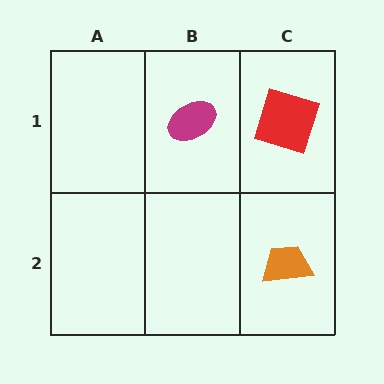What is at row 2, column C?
An orange trapezoid.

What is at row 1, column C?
A red square.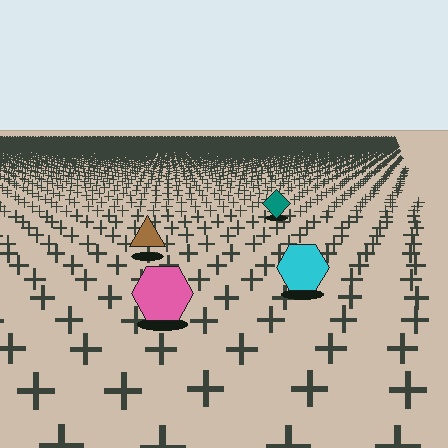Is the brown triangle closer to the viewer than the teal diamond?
Yes. The brown triangle is closer — you can tell from the texture gradient: the ground texture is coarser near it.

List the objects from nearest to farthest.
From nearest to farthest: the pink hexagon, the cyan hexagon, the brown triangle, the teal diamond.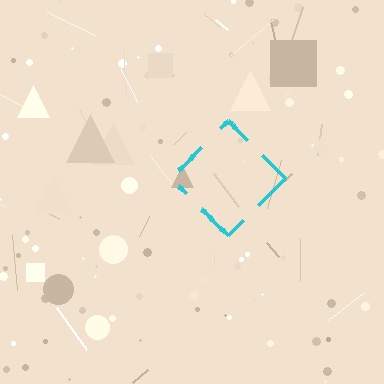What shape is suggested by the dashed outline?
The dashed outline suggests a diamond.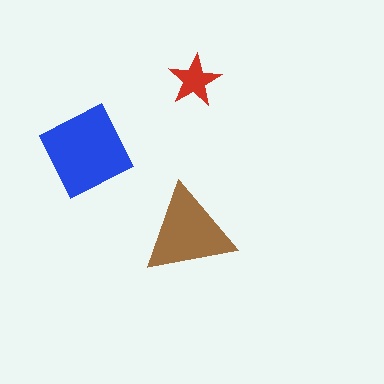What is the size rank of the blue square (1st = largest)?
1st.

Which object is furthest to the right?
The red star is rightmost.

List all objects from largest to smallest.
The blue square, the brown triangle, the red star.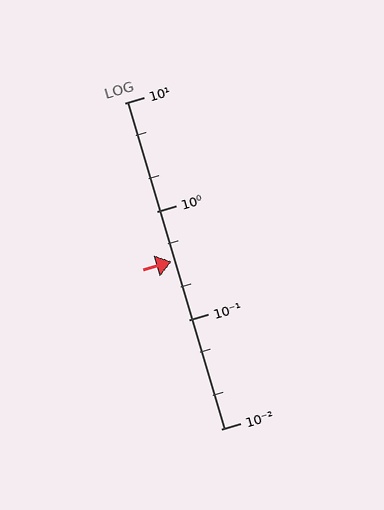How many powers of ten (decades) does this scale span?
The scale spans 3 decades, from 0.01 to 10.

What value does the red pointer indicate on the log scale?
The pointer indicates approximately 0.35.